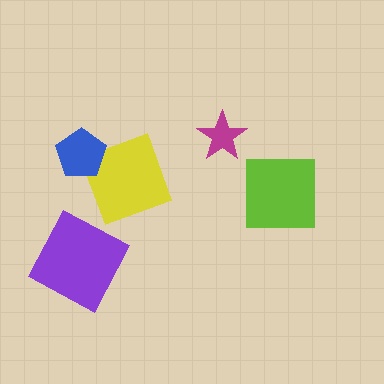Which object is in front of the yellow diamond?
The blue pentagon is in front of the yellow diamond.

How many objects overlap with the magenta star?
0 objects overlap with the magenta star.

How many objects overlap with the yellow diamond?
1 object overlaps with the yellow diamond.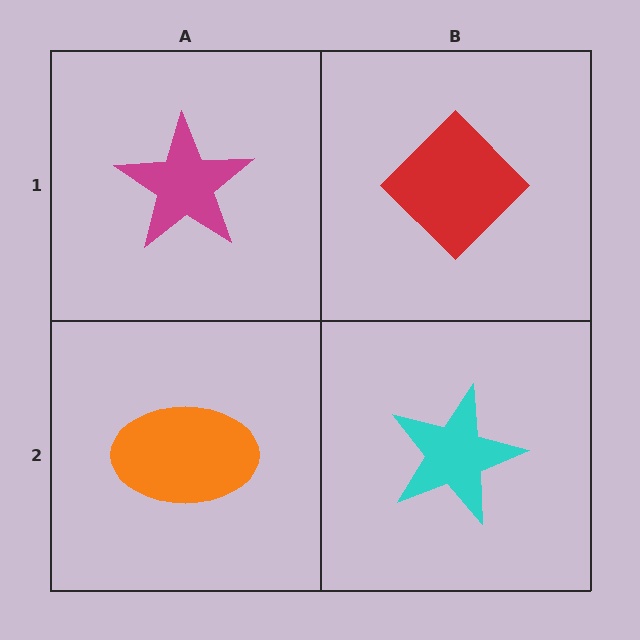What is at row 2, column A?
An orange ellipse.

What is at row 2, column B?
A cyan star.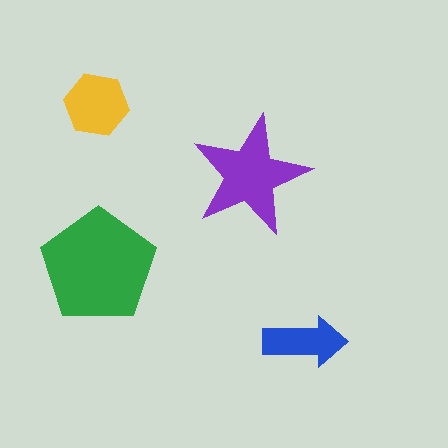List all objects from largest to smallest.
The green pentagon, the purple star, the yellow hexagon, the blue arrow.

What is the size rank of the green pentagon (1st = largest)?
1st.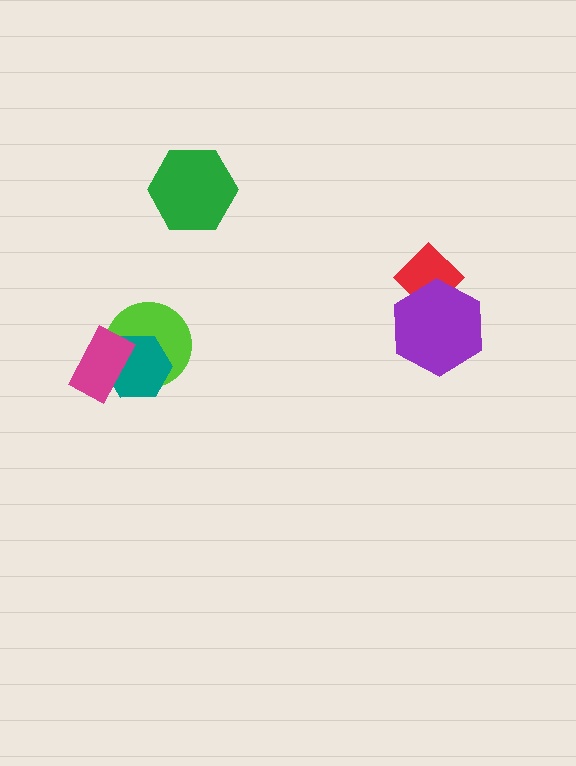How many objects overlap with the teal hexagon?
2 objects overlap with the teal hexagon.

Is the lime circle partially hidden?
Yes, it is partially covered by another shape.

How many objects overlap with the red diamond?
1 object overlaps with the red diamond.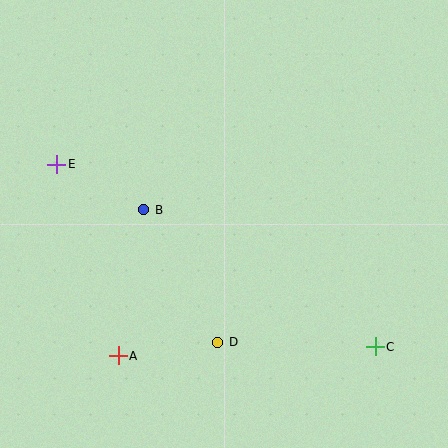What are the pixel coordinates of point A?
Point A is at (118, 356).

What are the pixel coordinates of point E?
Point E is at (57, 164).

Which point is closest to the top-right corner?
Point C is closest to the top-right corner.